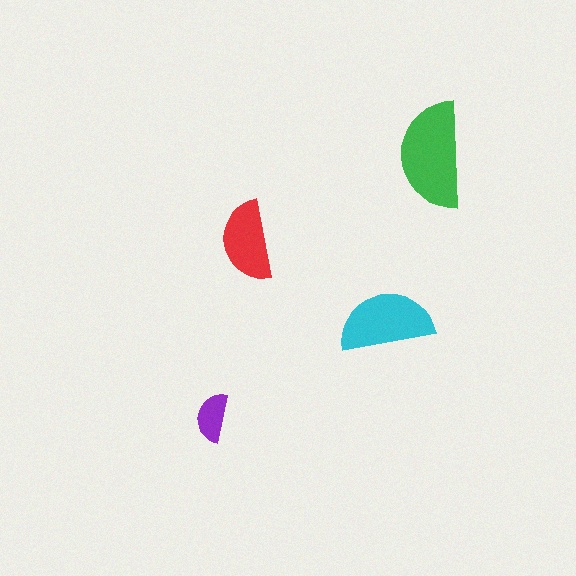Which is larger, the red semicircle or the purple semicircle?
The red one.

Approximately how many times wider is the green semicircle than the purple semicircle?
About 2 times wider.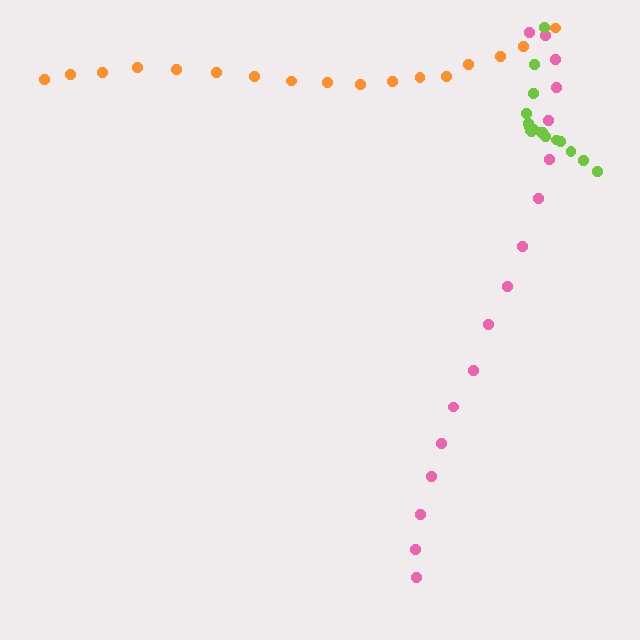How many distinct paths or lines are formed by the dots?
There are 3 distinct paths.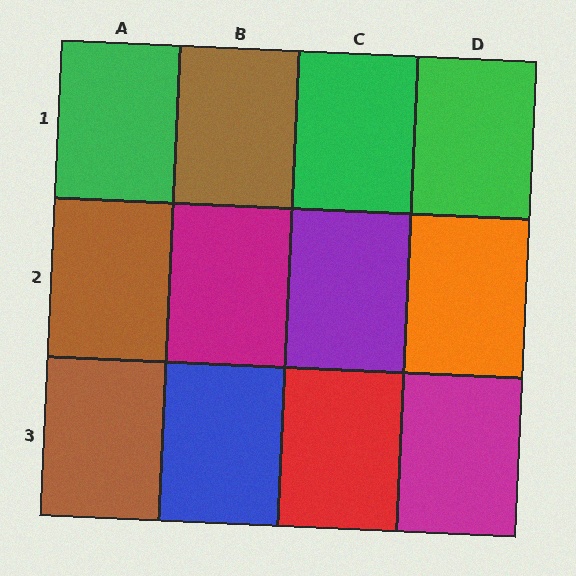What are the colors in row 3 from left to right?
Brown, blue, red, magenta.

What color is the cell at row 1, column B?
Brown.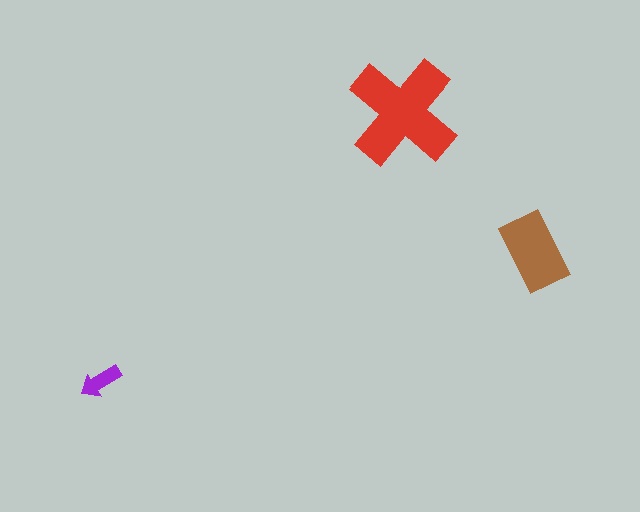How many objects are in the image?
There are 3 objects in the image.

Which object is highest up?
The red cross is topmost.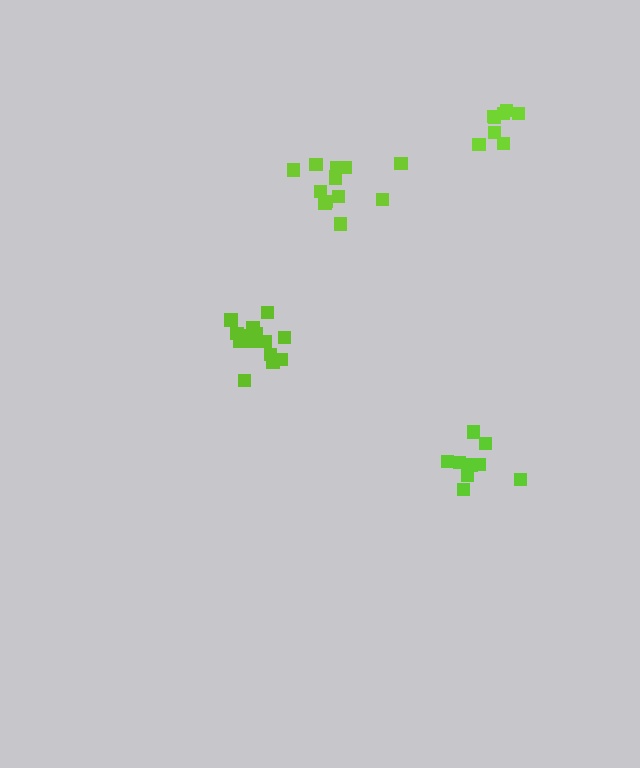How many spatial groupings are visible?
There are 4 spatial groupings.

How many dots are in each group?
Group 1: 10 dots, Group 2: 13 dots, Group 3: 8 dots, Group 4: 14 dots (45 total).